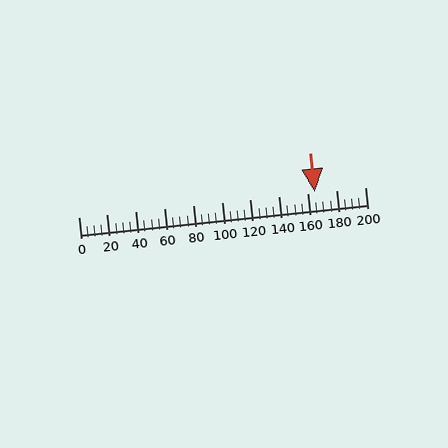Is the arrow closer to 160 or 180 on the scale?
The arrow is closer to 160.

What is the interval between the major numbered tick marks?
The major tick marks are spaced 20 units apart.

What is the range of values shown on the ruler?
The ruler shows values from 0 to 200.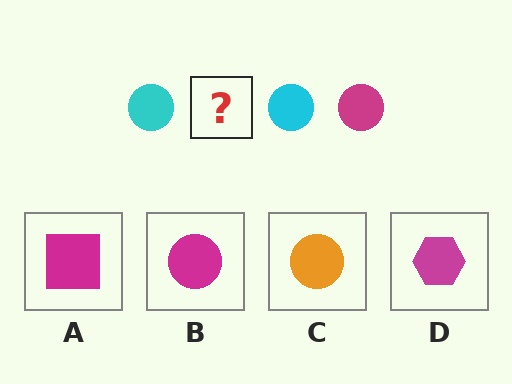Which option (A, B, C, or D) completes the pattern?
B.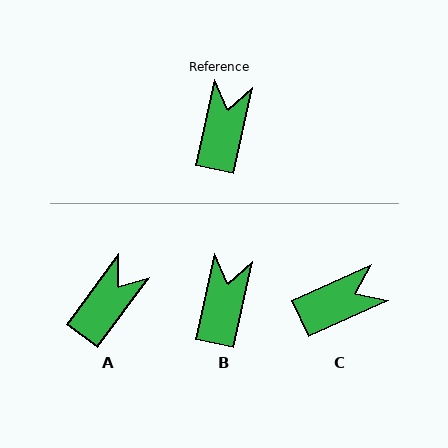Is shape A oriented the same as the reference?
No, it is off by about 24 degrees.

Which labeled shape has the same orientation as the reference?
B.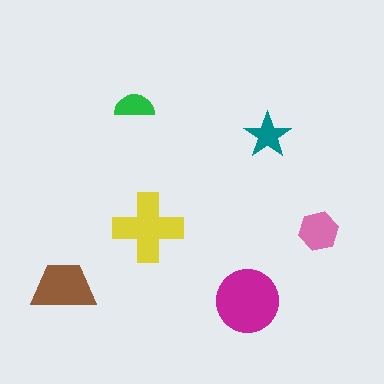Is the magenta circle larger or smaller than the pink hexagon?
Larger.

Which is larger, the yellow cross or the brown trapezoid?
The yellow cross.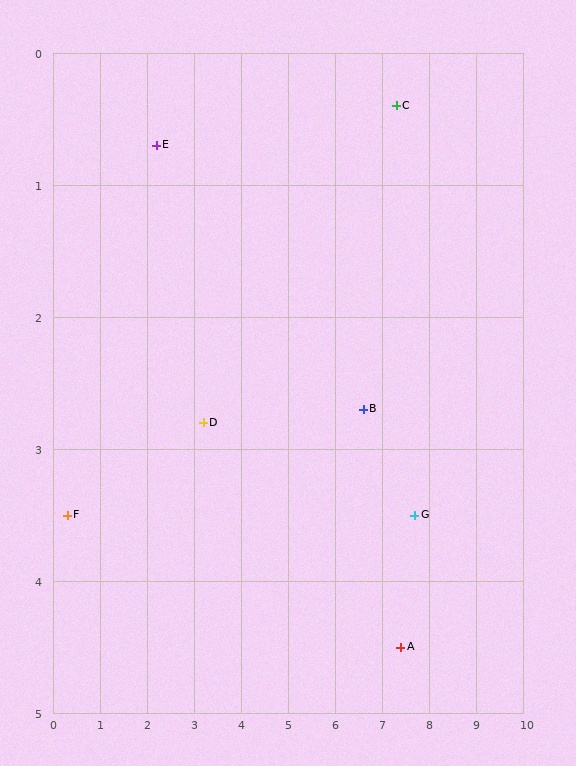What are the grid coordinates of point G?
Point G is at approximately (7.7, 3.5).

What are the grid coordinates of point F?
Point F is at approximately (0.3, 3.5).